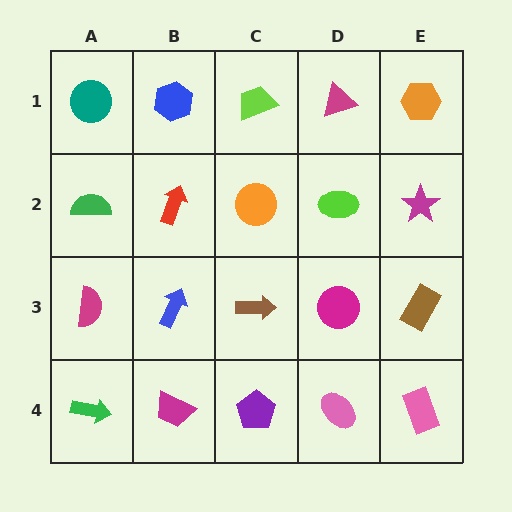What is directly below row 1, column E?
A magenta star.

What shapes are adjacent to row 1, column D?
A lime ellipse (row 2, column D), a lime trapezoid (row 1, column C), an orange hexagon (row 1, column E).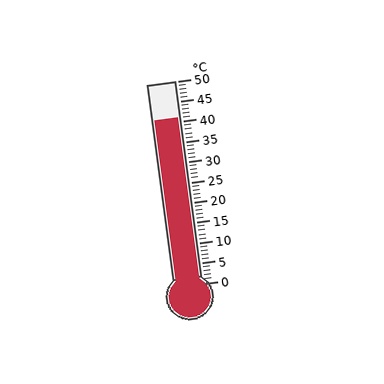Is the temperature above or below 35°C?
The temperature is above 35°C.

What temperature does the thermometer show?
The thermometer shows approximately 41°C.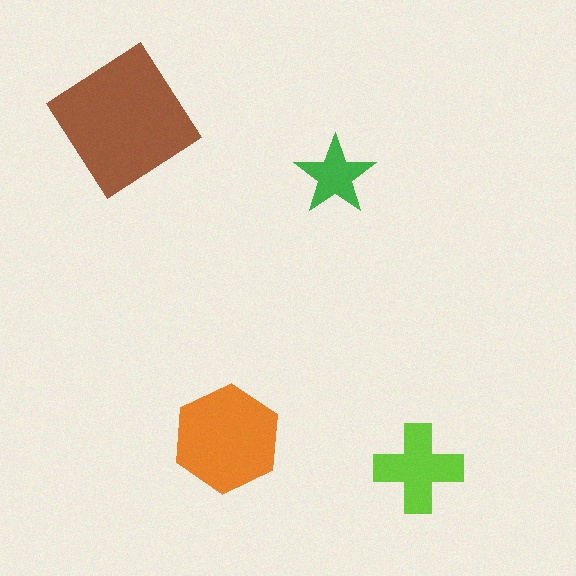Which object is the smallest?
The green star.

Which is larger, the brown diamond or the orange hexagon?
The brown diamond.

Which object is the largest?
The brown diamond.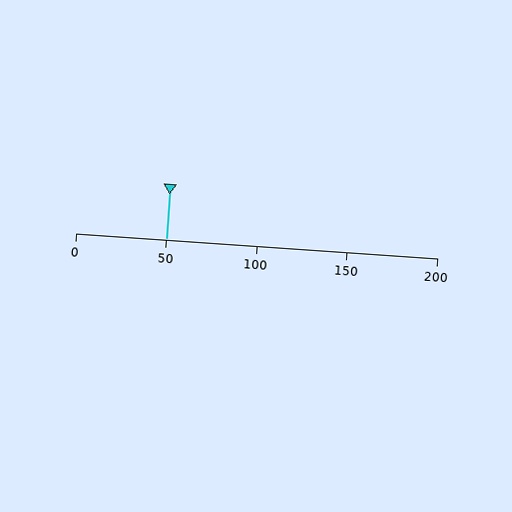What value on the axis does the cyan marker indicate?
The marker indicates approximately 50.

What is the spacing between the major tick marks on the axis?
The major ticks are spaced 50 apart.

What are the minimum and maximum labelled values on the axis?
The axis runs from 0 to 200.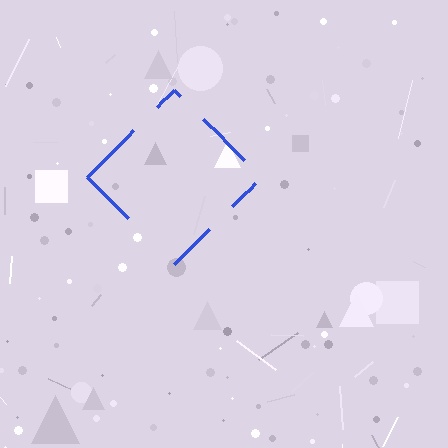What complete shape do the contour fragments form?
The contour fragments form a diamond.